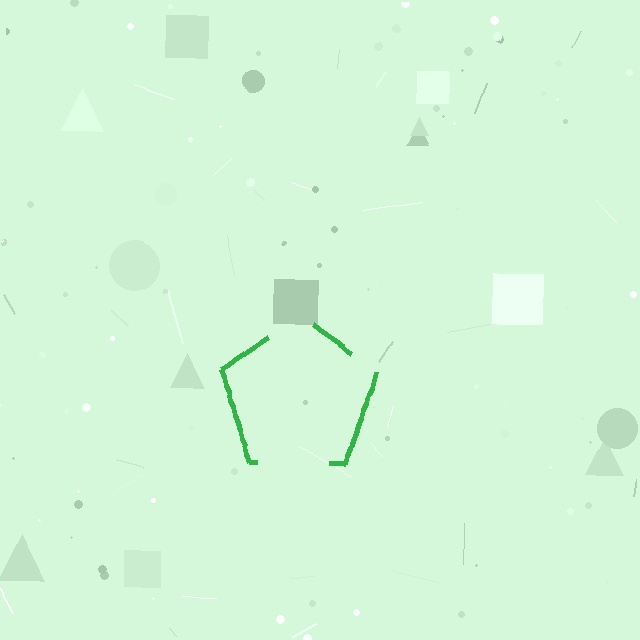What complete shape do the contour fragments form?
The contour fragments form a pentagon.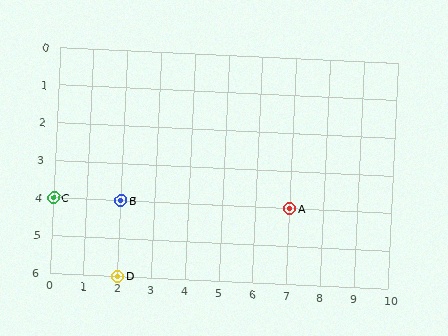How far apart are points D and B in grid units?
Points D and B are 2 rows apart.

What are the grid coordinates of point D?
Point D is at grid coordinates (2, 6).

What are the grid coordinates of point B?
Point B is at grid coordinates (2, 4).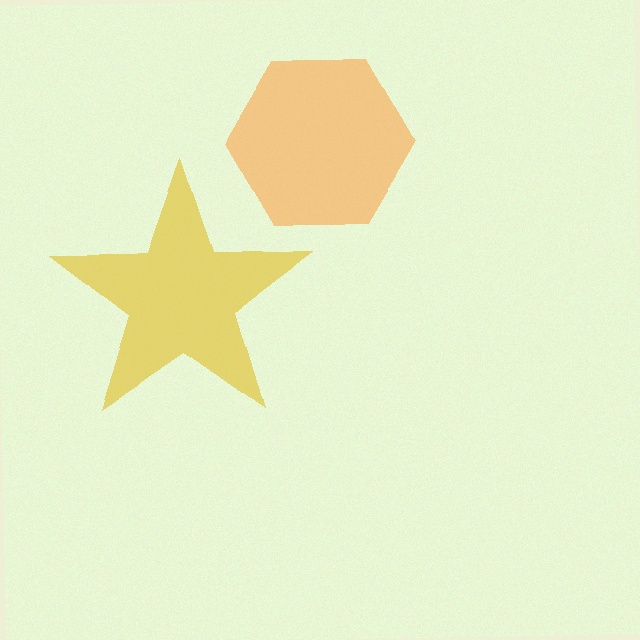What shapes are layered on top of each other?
The layered shapes are: a yellow star, an orange hexagon.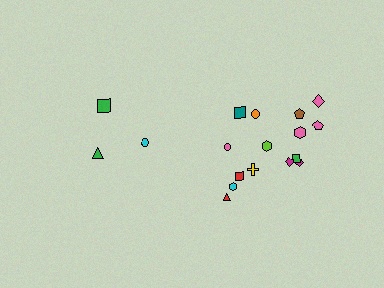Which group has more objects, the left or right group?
The right group.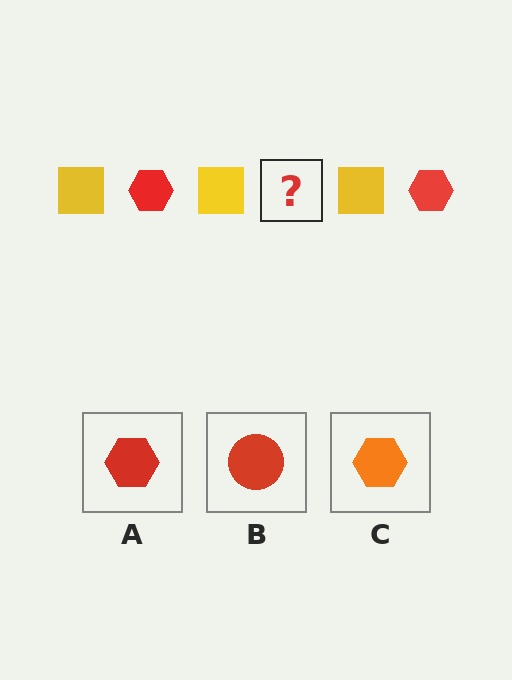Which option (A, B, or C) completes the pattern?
A.